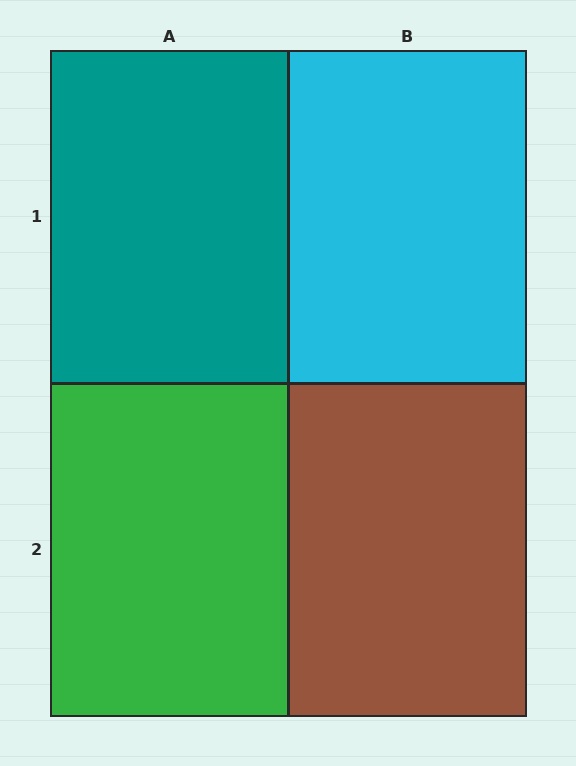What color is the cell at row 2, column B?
Brown.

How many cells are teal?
1 cell is teal.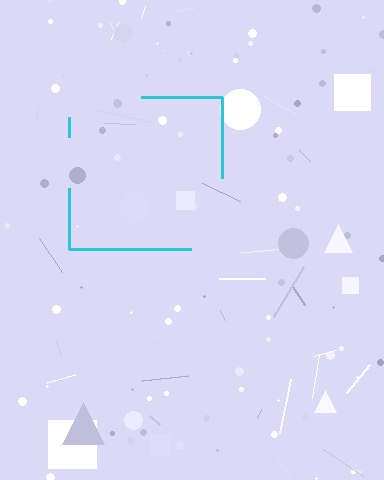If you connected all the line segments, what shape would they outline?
They would outline a square.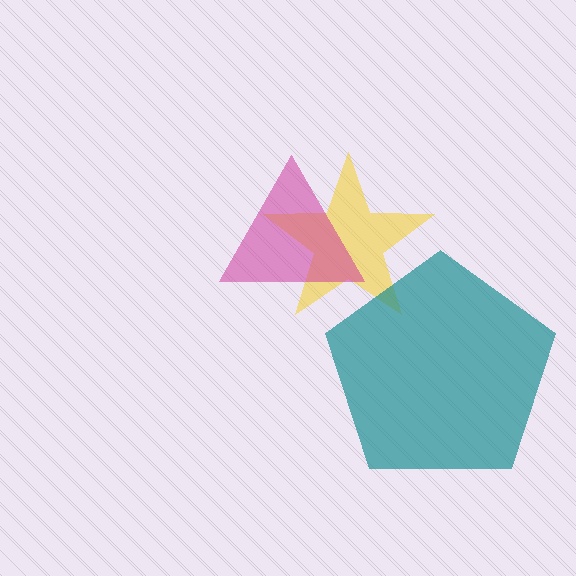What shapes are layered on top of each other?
The layered shapes are: a yellow star, a magenta triangle, a teal pentagon.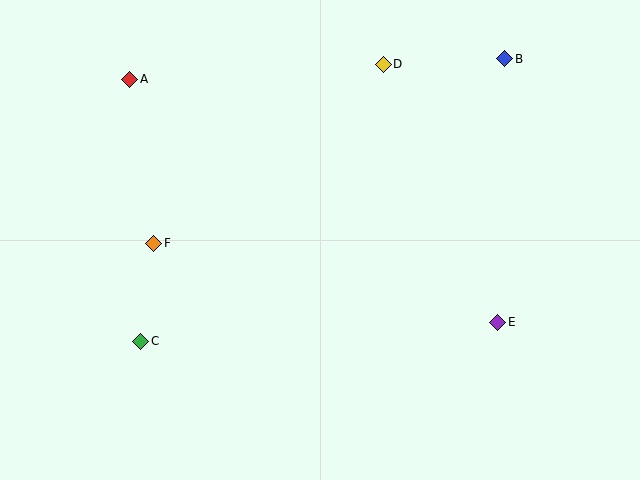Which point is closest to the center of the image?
Point F at (154, 243) is closest to the center.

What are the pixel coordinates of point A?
Point A is at (130, 80).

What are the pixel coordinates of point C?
Point C is at (141, 341).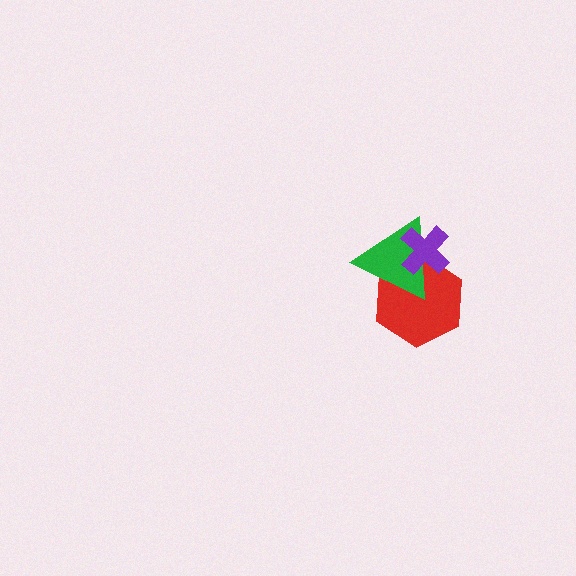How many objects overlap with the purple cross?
2 objects overlap with the purple cross.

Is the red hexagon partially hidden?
Yes, it is partially covered by another shape.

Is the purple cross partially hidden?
No, no other shape covers it.